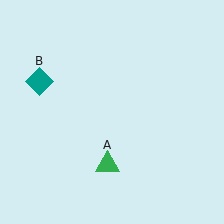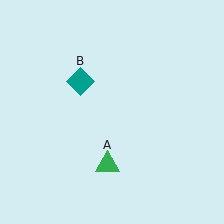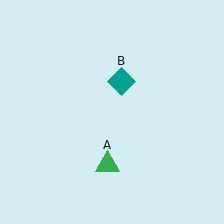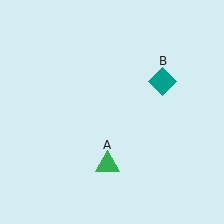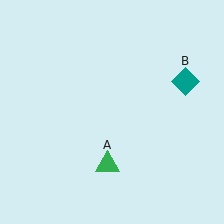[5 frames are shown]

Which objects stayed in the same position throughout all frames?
Green triangle (object A) remained stationary.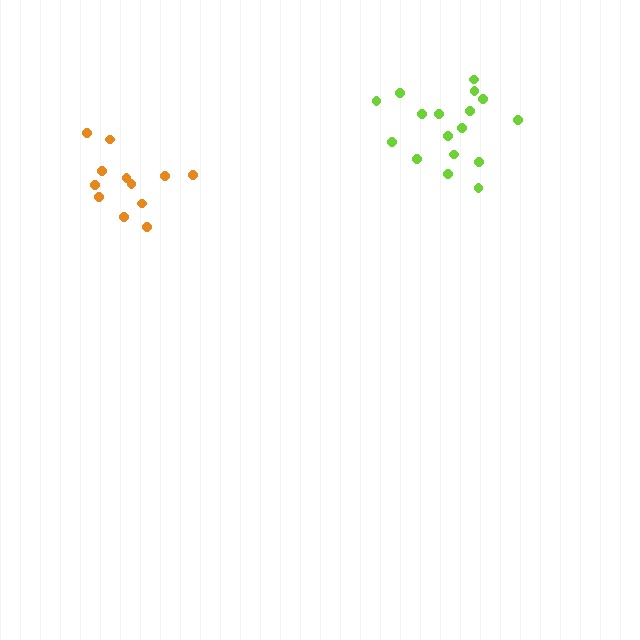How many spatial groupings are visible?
There are 2 spatial groupings.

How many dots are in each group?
Group 1: 17 dots, Group 2: 12 dots (29 total).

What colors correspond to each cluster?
The clusters are colored: lime, orange.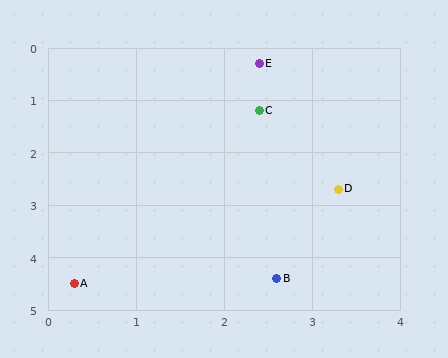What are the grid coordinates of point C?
Point C is at approximately (2.4, 1.2).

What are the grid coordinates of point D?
Point D is at approximately (3.3, 2.7).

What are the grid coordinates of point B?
Point B is at approximately (2.6, 4.4).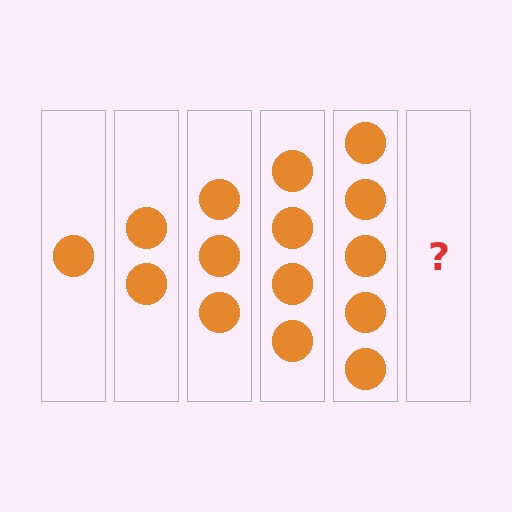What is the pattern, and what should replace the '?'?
The pattern is that each step adds one more circle. The '?' should be 6 circles.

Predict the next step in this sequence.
The next step is 6 circles.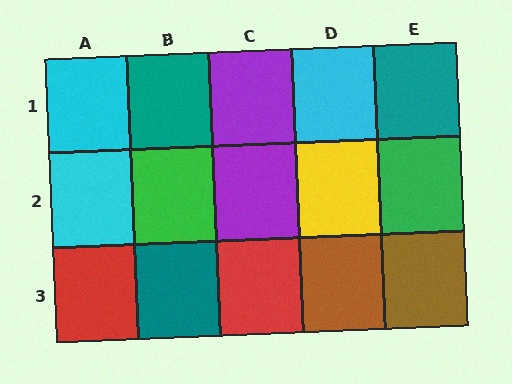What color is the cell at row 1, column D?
Cyan.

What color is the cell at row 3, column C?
Red.